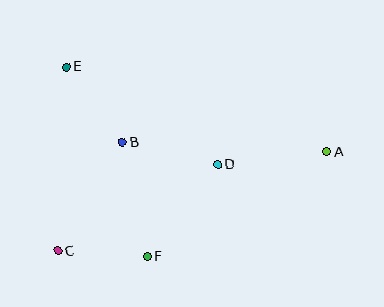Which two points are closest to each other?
Points C and F are closest to each other.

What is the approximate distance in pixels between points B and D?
The distance between B and D is approximately 98 pixels.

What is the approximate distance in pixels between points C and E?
The distance between C and E is approximately 184 pixels.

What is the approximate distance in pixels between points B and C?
The distance between B and C is approximately 126 pixels.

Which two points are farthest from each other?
Points A and C are farthest from each other.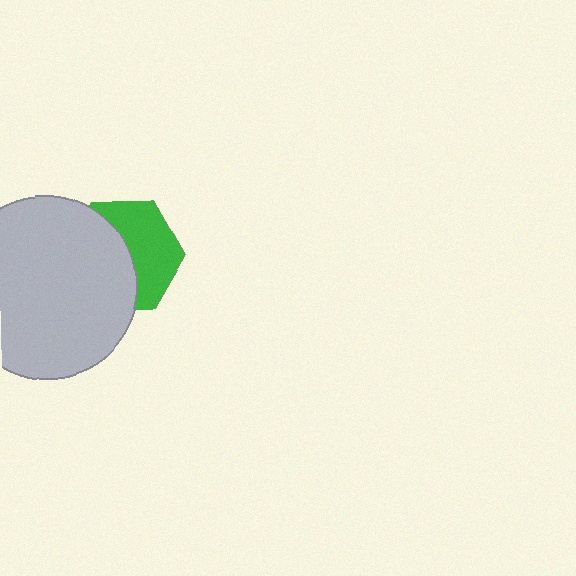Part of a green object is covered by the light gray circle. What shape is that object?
It is a hexagon.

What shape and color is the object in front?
The object in front is a light gray circle.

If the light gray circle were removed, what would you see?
You would see the complete green hexagon.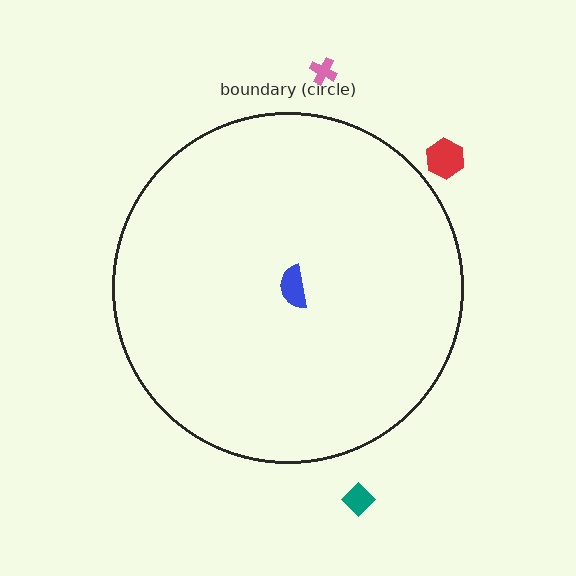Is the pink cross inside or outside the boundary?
Outside.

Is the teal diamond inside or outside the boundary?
Outside.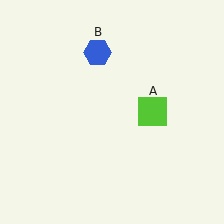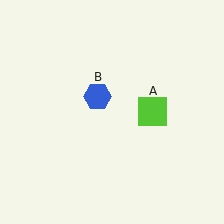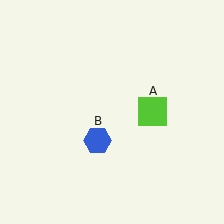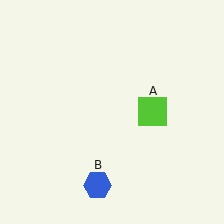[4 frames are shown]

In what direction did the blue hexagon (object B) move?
The blue hexagon (object B) moved down.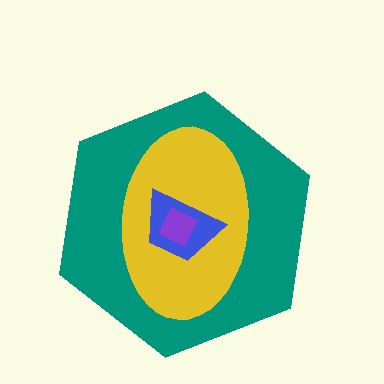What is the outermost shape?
The teal hexagon.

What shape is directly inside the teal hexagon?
The yellow ellipse.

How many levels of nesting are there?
4.